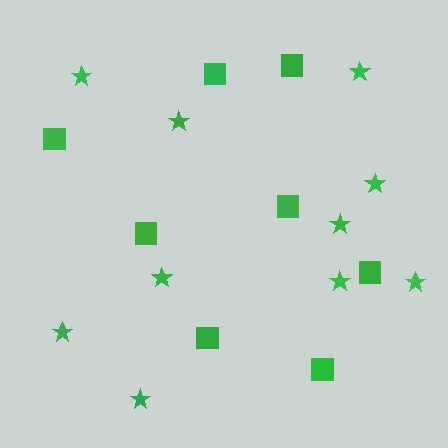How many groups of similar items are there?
There are 2 groups: one group of stars (10) and one group of squares (8).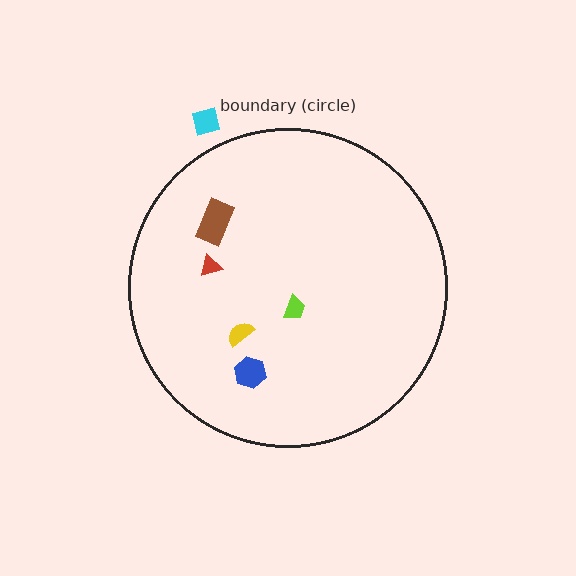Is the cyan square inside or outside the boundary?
Outside.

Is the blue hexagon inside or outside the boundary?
Inside.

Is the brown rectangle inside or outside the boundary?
Inside.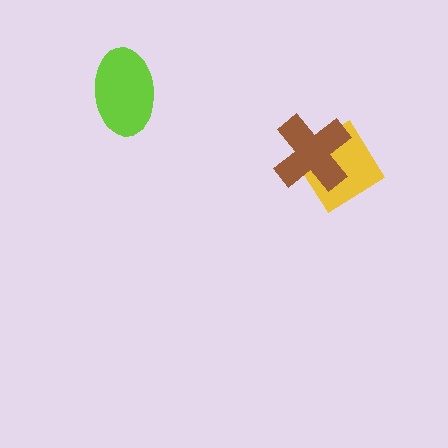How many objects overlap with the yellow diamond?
1 object overlaps with the yellow diamond.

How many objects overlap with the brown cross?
1 object overlaps with the brown cross.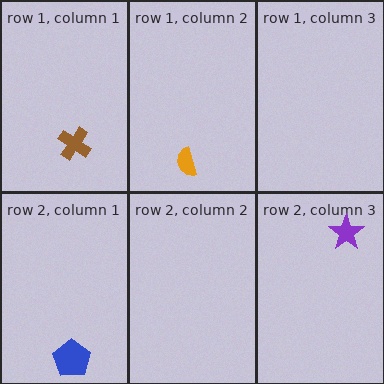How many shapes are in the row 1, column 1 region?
1.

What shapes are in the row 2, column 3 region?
The purple star.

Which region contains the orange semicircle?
The row 1, column 2 region.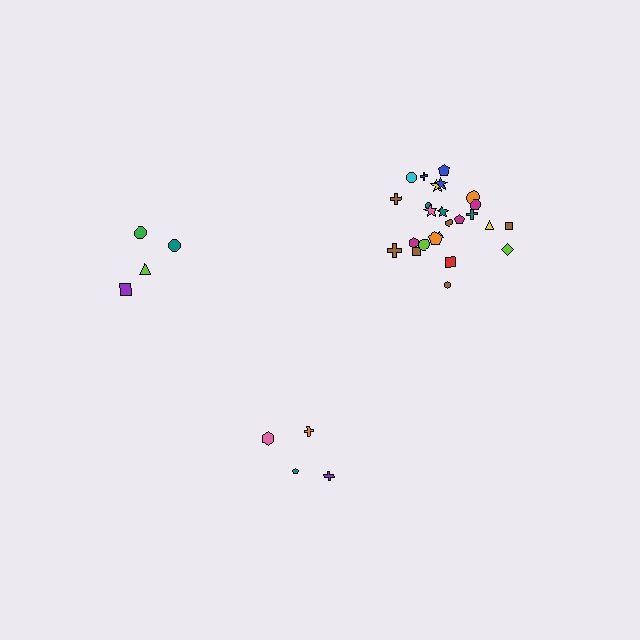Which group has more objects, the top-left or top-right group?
The top-right group.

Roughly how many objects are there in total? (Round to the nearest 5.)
Roughly 35 objects in total.